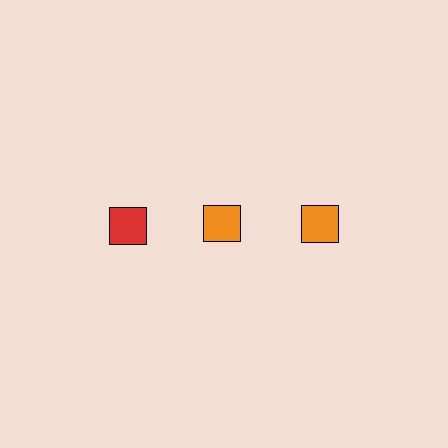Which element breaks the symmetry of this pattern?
The red square in the top row, leftmost column breaks the symmetry. All other shapes are orange squares.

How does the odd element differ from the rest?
It has a different color: red instead of orange.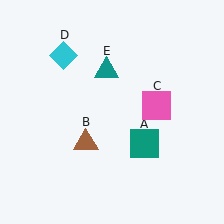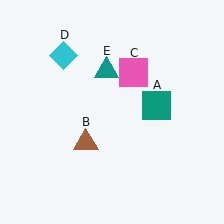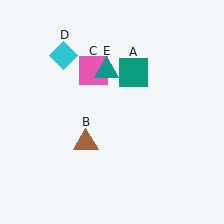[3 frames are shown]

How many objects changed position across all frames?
2 objects changed position: teal square (object A), pink square (object C).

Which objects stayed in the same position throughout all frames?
Brown triangle (object B) and cyan diamond (object D) and teal triangle (object E) remained stationary.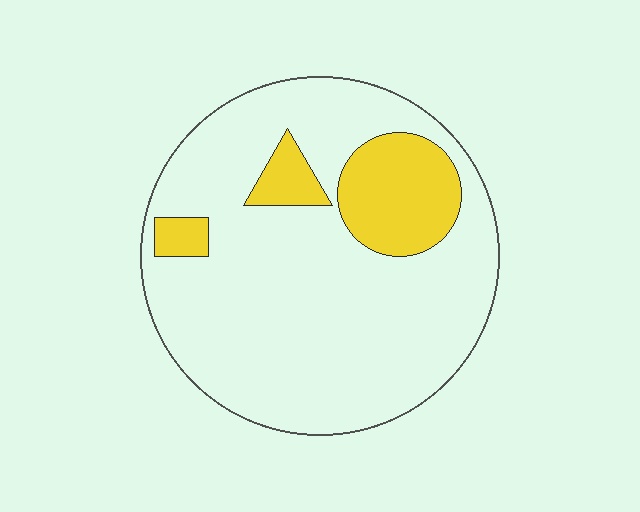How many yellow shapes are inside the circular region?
3.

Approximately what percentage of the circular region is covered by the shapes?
Approximately 20%.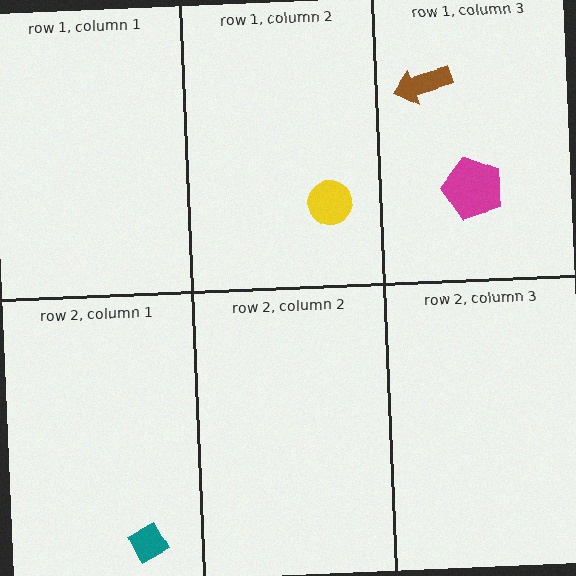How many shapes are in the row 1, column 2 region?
1.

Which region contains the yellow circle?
The row 1, column 2 region.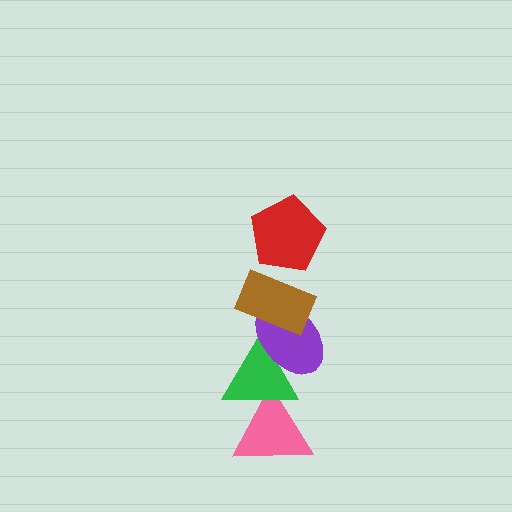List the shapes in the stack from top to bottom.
From top to bottom: the red pentagon, the brown rectangle, the purple ellipse, the green triangle, the pink triangle.